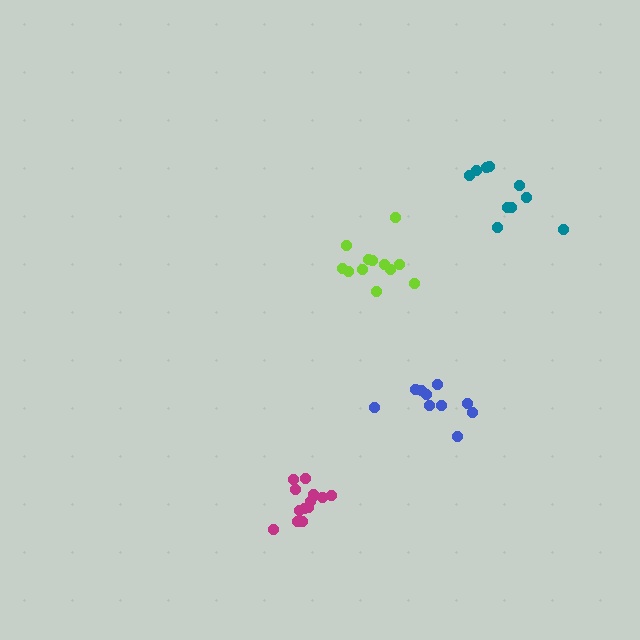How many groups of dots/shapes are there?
There are 4 groups.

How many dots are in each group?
Group 1: 12 dots, Group 2: 11 dots, Group 3: 14 dots, Group 4: 10 dots (47 total).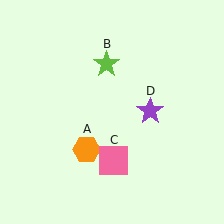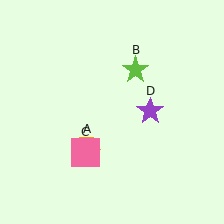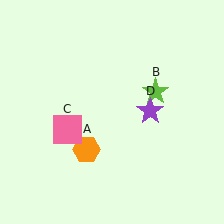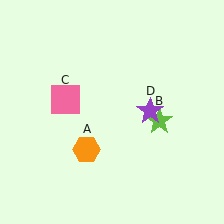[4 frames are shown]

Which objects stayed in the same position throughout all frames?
Orange hexagon (object A) and purple star (object D) remained stationary.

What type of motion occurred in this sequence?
The lime star (object B), pink square (object C) rotated clockwise around the center of the scene.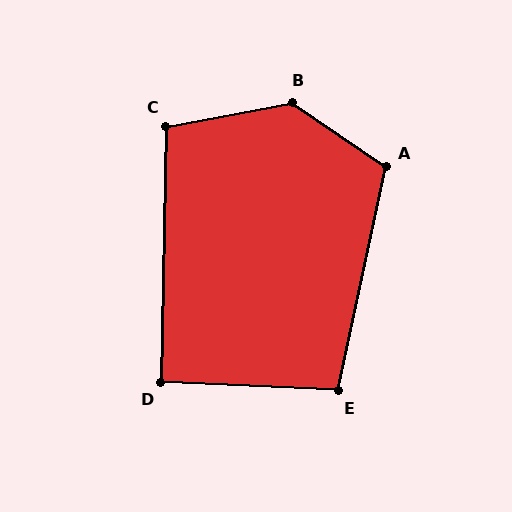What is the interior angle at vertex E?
Approximately 99 degrees (obtuse).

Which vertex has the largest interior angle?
B, at approximately 135 degrees.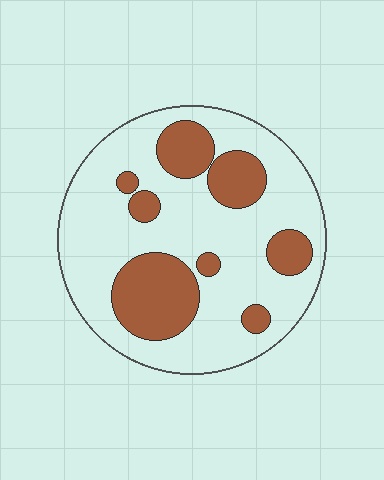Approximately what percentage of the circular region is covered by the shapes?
Approximately 30%.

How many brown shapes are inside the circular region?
8.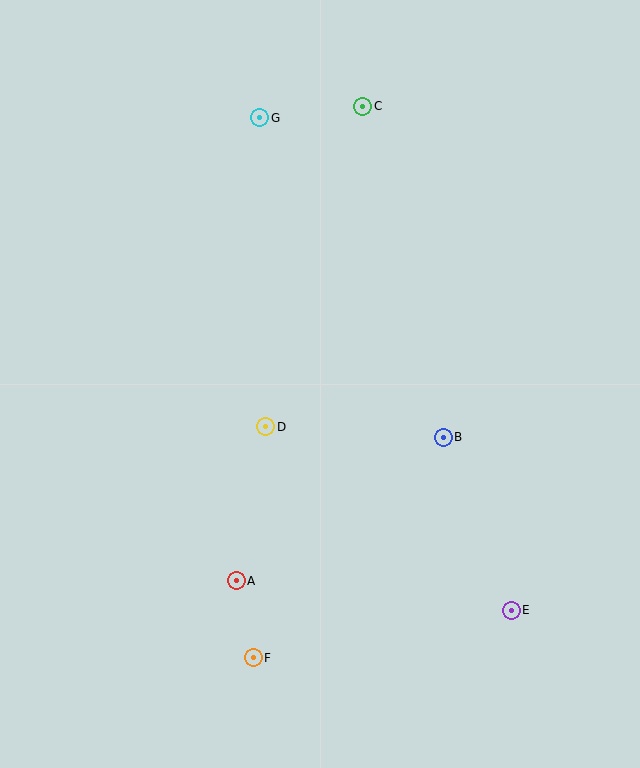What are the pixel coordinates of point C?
Point C is at (363, 106).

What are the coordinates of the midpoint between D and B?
The midpoint between D and B is at (355, 432).